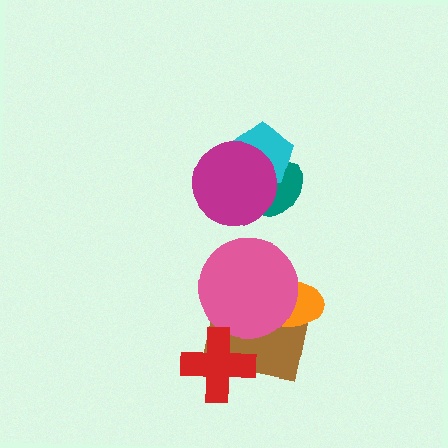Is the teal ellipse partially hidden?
Yes, it is partially covered by another shape.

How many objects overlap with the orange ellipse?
2 objects overlap with the orange ellipse.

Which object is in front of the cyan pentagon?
The magenta circle is in front of the cyan pentagon.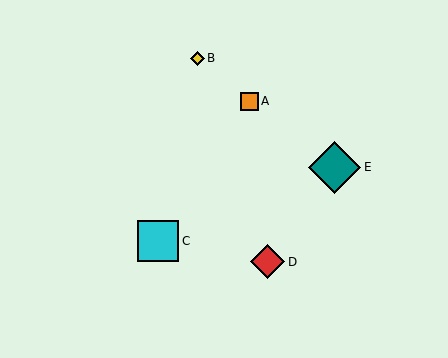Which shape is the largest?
The teal diamond (labeled E) is the largest.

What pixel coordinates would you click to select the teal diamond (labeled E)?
Click at (335, 167) to select the teal diamond E.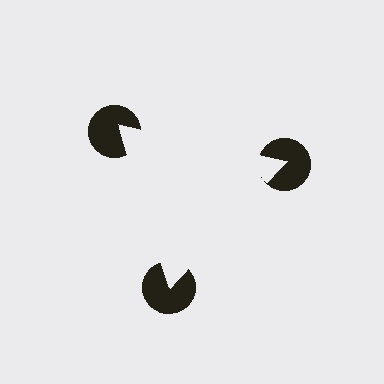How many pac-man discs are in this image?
There are 3 — one at each vertex of the illusory triangle.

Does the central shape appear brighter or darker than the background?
It typically appears slightly brighter than the background, even though no actual brightness change is drawn.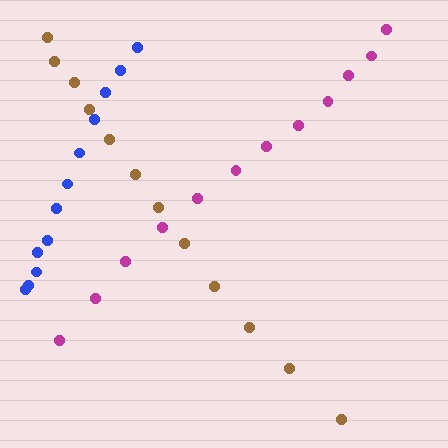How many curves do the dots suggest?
There are 3 distinct paths.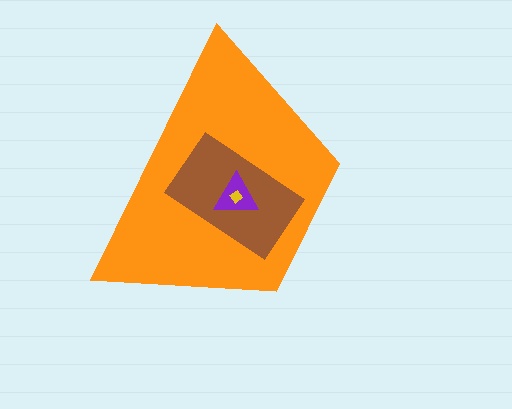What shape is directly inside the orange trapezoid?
The brown rectangle.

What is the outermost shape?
The orange trapezoid.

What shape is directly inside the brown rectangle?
The purple triangle.